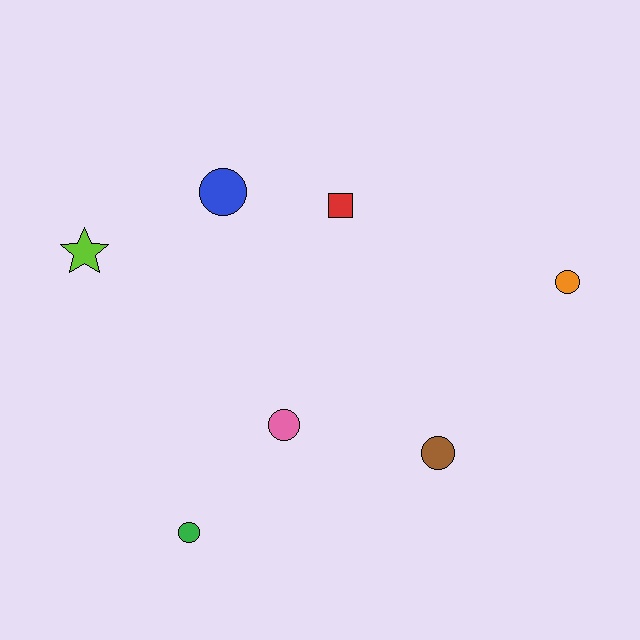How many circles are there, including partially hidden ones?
There are 5 circles.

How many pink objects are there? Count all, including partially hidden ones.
There is 1 pink object.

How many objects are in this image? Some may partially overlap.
There are 7 objects.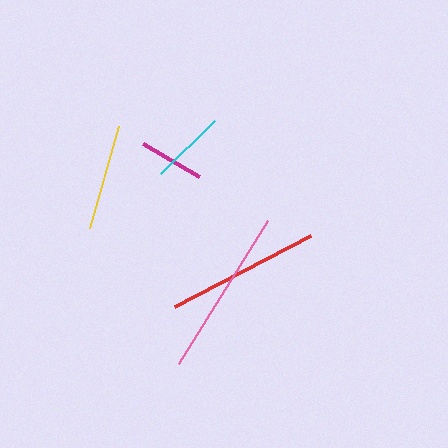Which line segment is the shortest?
The magenta line is the shortest at approximately 65 pixels.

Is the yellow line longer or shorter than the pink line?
The pink line is longer than the yellow line.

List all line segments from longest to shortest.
From longest to shortest: pink, red, yellow, cyan, magenta.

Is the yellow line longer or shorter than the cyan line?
The yellow line is longer than the cyan line.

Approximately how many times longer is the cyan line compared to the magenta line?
The cyan line is approximately 1.2 times the length of the magenta line.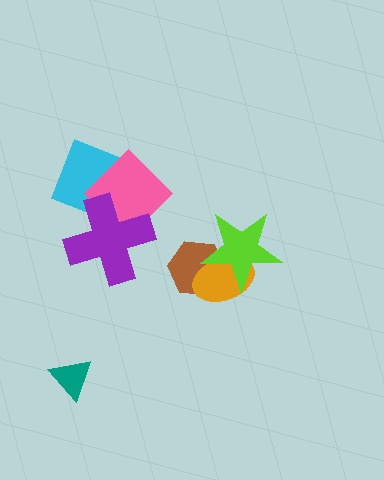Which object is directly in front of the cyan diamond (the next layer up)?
The pink diamond is directly in front of the cyan diamond.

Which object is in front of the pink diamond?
The purple cross is in front of the pink diamond.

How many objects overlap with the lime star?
2 objects overlap with the lime star.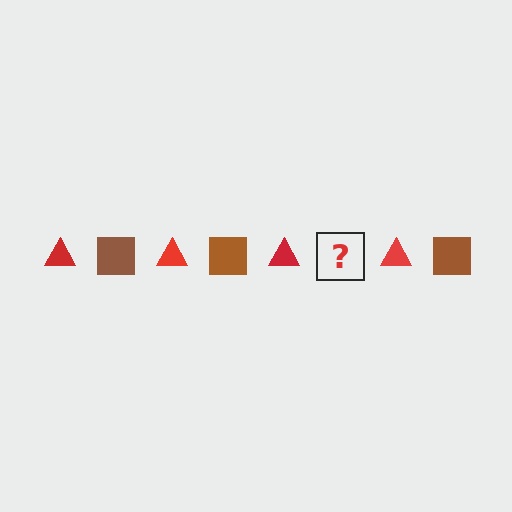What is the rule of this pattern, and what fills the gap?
The rule is that the pattern alternates between red triangle and brown square. The gap should be filled with a brown square.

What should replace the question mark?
The question mark should be replaced with a brown square.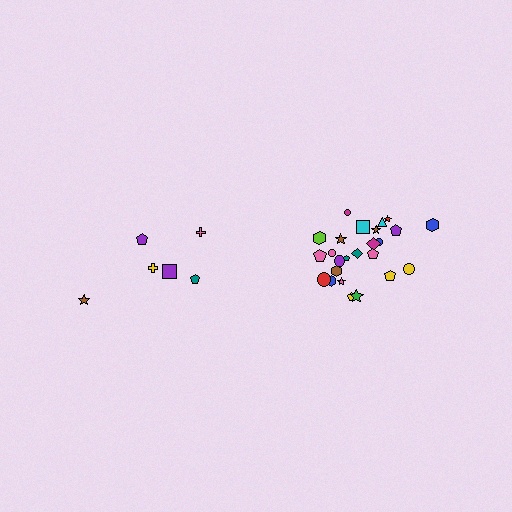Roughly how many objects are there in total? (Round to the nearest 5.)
Roughly 30 objects in total.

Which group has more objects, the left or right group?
The right group.